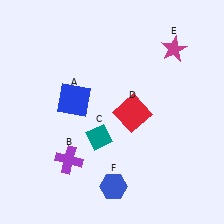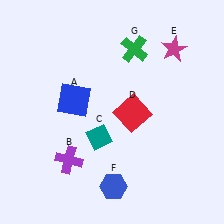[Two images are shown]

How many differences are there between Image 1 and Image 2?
There is 1 difference between the two images.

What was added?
A green cross (G) was added in Image 2.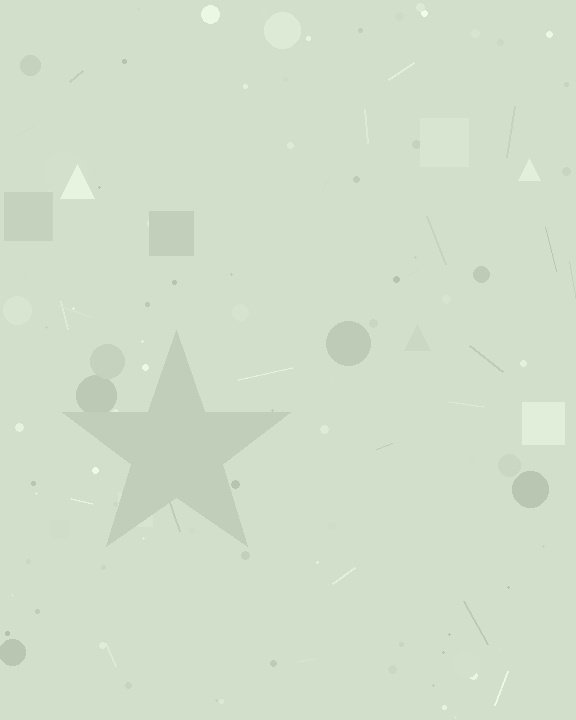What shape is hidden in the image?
A star is hidden in the image.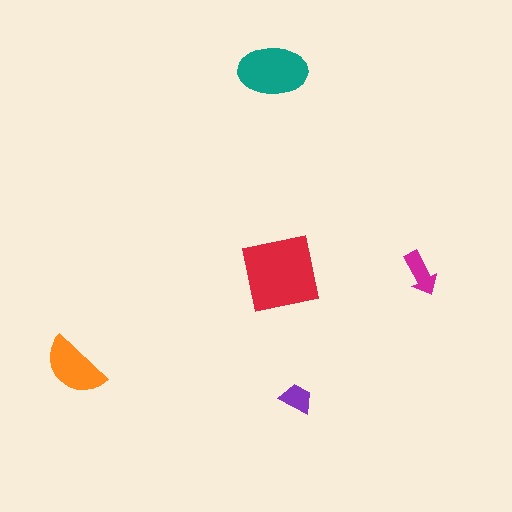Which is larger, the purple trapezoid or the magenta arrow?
The magenta arrow.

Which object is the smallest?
The purple trapezoid.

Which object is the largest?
The red square.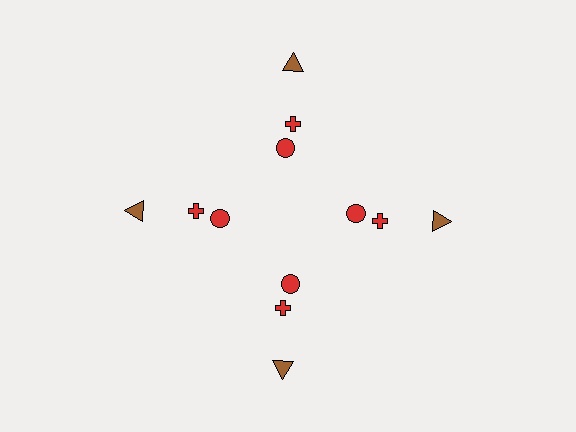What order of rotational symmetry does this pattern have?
This pattern has 4-fold rotational symmetry.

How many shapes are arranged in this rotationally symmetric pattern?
There are 12 shapes, arranged in 4 groups of 3.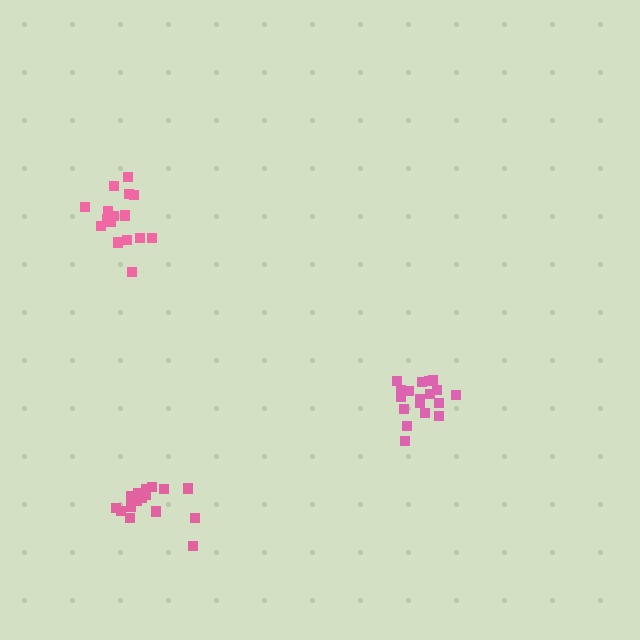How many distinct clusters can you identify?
There are 3 distinct clusters.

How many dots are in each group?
Group 1: 18 dots, Group 2: 16 dots, Group 3: 17 dots (51 total).